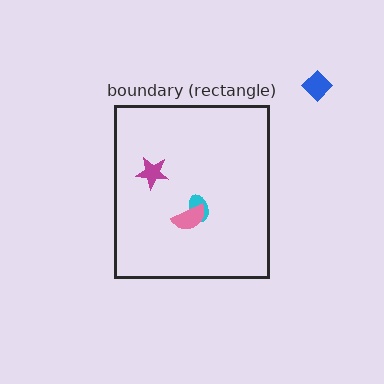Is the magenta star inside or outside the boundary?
Inside.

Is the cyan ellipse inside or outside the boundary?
Inside.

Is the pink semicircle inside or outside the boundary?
Inside.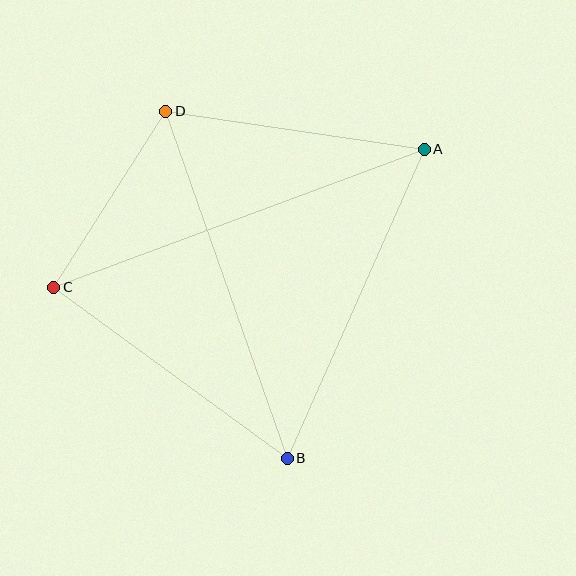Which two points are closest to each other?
Points C and D are closest to each other.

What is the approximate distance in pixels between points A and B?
The distance between A and B is approximately 338 pixels.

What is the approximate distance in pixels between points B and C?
The distance between B and C is approximately 289 pixels.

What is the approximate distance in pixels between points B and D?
The distance between B and D is approximately 368 pixels.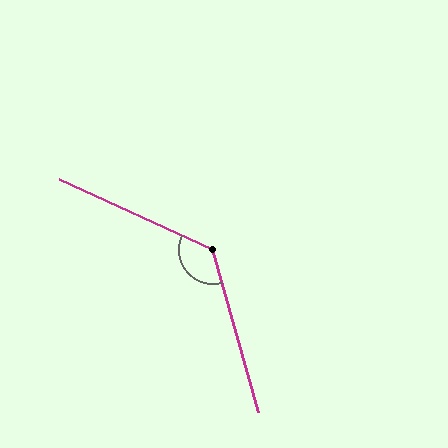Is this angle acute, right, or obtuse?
It is obtuse.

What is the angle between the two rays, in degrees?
Approximately 131 degrees.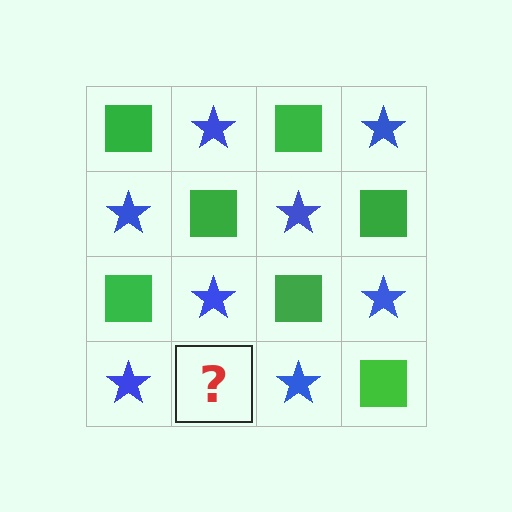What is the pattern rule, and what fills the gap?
The rule is that it alternates green square and blue star in a checkerboard pattern. The gap should be filled with a green square.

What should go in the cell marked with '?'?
The missing cell should contain a green square.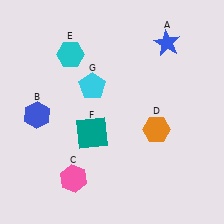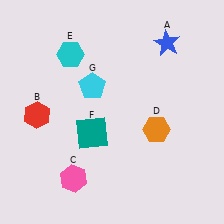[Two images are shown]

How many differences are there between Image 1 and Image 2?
There is 1 difference between the two images.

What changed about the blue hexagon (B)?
In Image 1, B is blue. In Image 2, it changed to red.